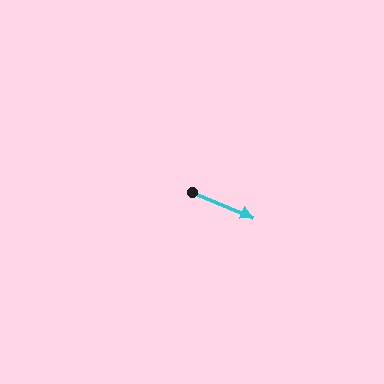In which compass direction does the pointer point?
Southeast.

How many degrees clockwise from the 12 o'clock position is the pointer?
Approximately 113 degrees.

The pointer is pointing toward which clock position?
Roughly 4 o'clock.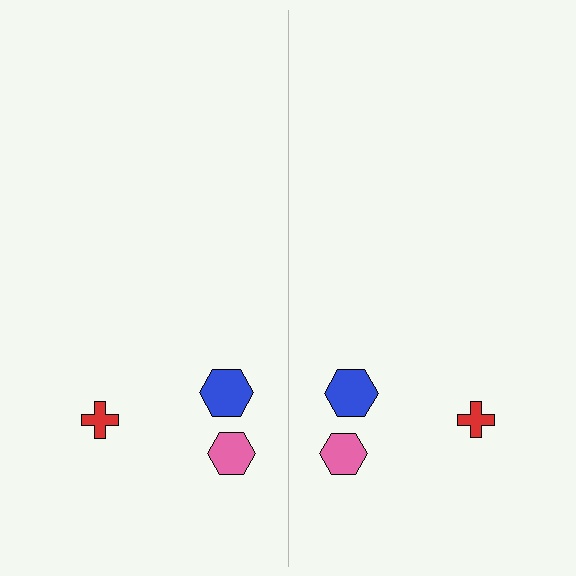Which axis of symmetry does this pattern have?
The pattern has a vertical axis of symmetry running through the center of the image.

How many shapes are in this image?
There are 6 shapes in this image.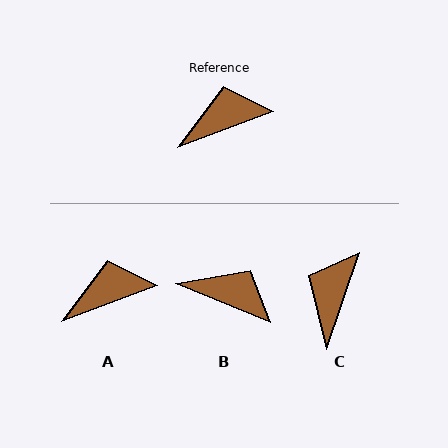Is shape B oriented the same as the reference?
No, it is off by about 43 degrees.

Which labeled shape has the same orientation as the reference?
A.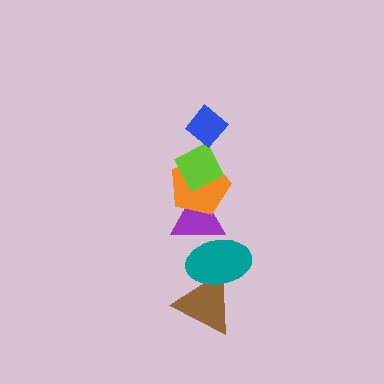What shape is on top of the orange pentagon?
The lime diamond is on top of the orange pentagon.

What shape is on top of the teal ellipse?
The purple triangle is on top of the teal ellipse.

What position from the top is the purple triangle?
The purple triangle is 4th from the top.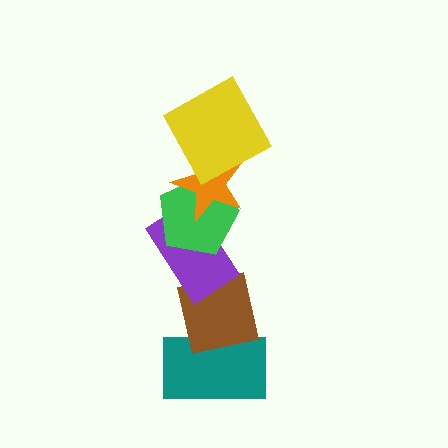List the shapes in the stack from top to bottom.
From top to bottom: the yellow square, the orange star, the green pentagon, the purple rectangle, the brown square, the teal rectangle.